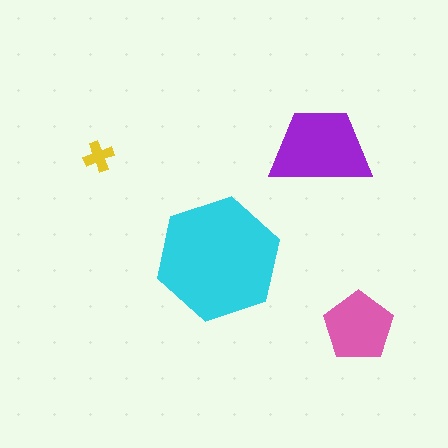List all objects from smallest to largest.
The yellow cross, the pink pentagon, the purple trapezoid, the cyan hexagon.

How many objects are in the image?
There are 4 objects in the image.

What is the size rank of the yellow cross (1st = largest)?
4th.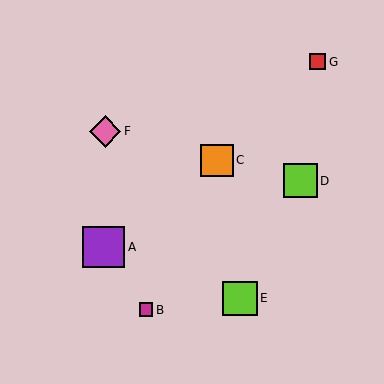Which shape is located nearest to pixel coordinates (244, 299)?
The lime square (labeled E) at (240, 298) is nearest to that location.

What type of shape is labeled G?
Shape G is a red square.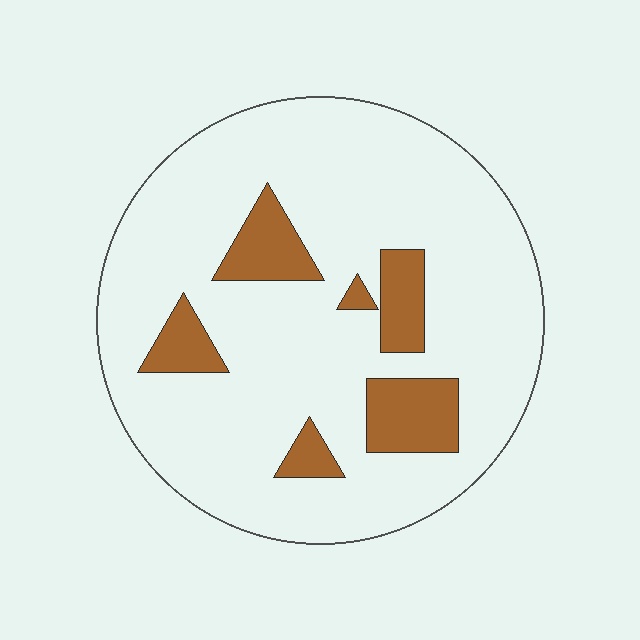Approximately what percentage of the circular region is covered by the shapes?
Approximately 15%.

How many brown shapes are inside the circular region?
6.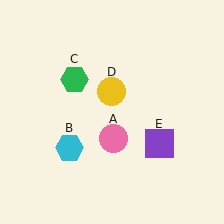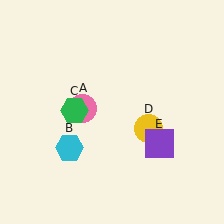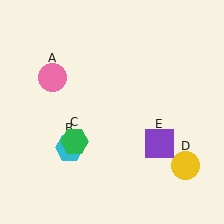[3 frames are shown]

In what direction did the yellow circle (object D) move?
The yellow circle (object D) moved down and to the right.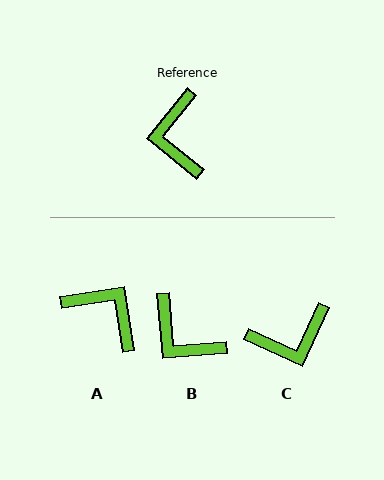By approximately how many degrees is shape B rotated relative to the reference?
Approximately 44 degrees counter-clockwise.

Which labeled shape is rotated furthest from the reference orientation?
A, about 132 degrees away.